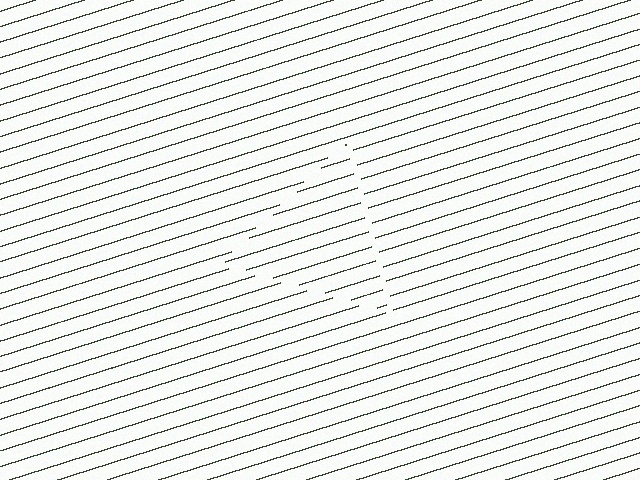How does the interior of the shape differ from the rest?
The interior of the shape contains the same grating, shifted by half a period — the contour is defined by the phase discontinuity where line-ends from the inner and outer gratings abut.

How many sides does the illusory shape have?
3 sides — the line-ends trace a triangle.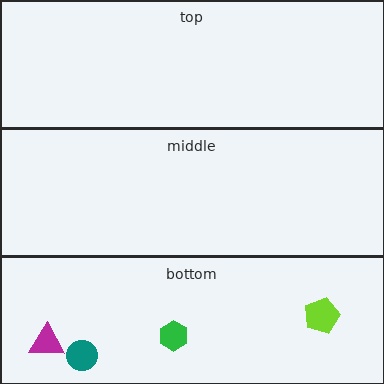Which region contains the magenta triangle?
The bottom region.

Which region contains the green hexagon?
The bottom region.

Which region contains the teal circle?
The bottom region.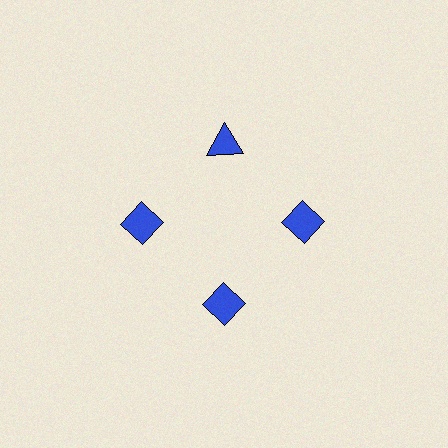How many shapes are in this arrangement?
There are 4 shapes arranged in a ring pattern.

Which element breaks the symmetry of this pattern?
The blue triangle at roughly the 12 o'clock position breaks the symmetry. All other shapes are blue diamonds.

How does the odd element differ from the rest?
It has a different shape: triangle instead of diamond.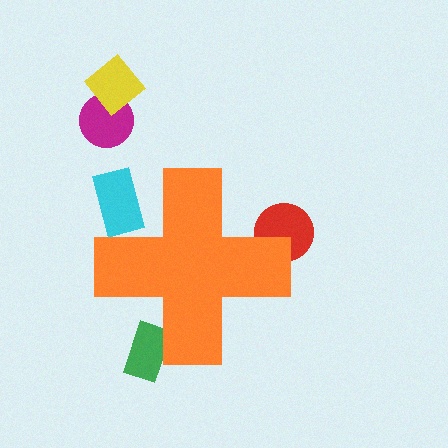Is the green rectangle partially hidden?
Yes, the green rectangle is partially hidden behind the orange cross.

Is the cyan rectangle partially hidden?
Yes, the cyan rectangle is partially hidden behind the orange cross.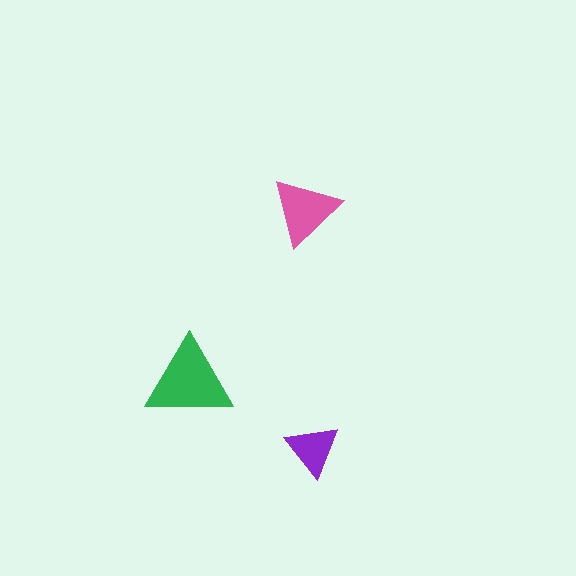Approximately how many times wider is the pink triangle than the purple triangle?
About 1.5 times wider.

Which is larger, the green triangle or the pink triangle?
The green one.